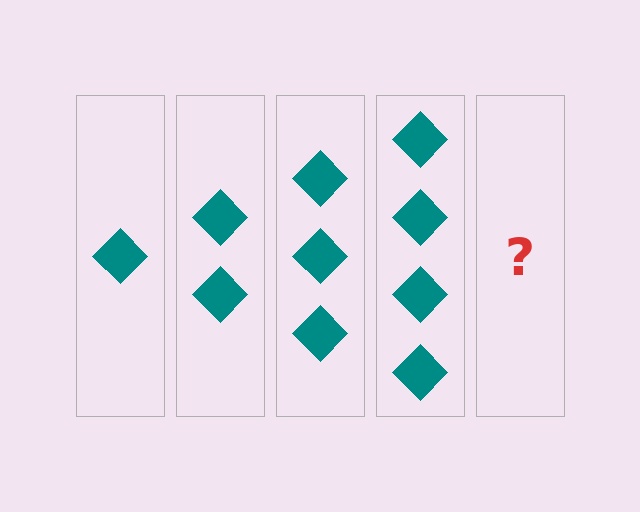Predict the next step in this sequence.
The next step is 5 diamonds.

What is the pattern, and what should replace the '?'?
The pattern is that each step adds one more diamond. The '?' should be 5 diamonds.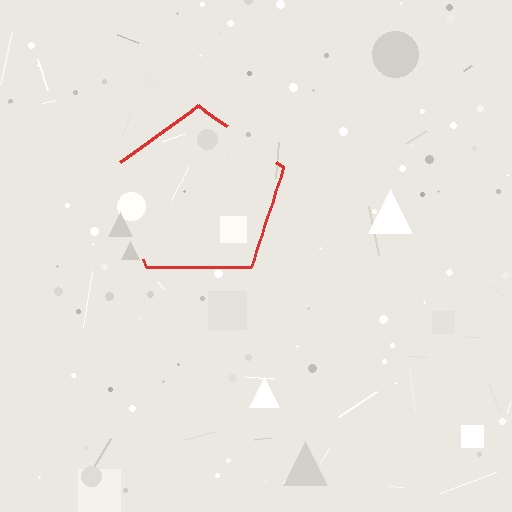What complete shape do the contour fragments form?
The contour fragments form a pentagon.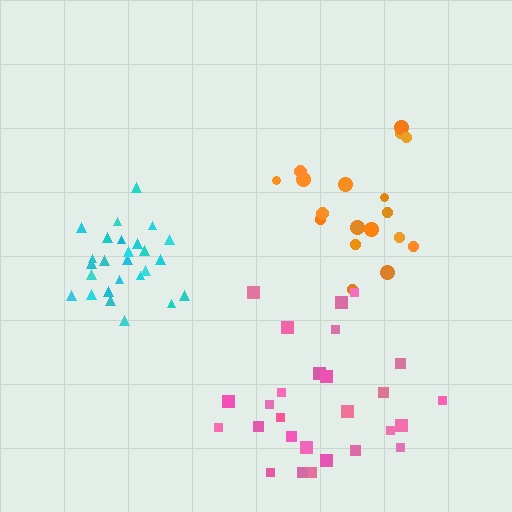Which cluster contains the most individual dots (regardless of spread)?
Pink (27).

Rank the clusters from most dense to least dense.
cyan, orange, pink.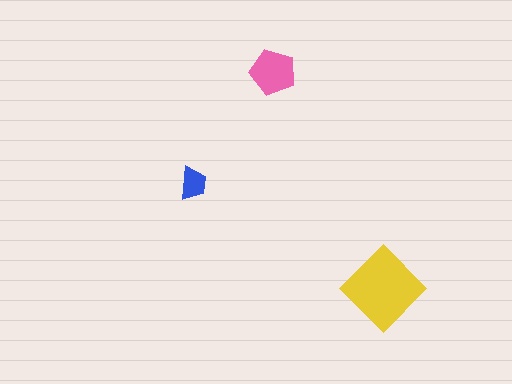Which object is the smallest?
The blue trapezoid.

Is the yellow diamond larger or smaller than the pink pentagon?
Larger.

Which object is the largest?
The yellow diamond.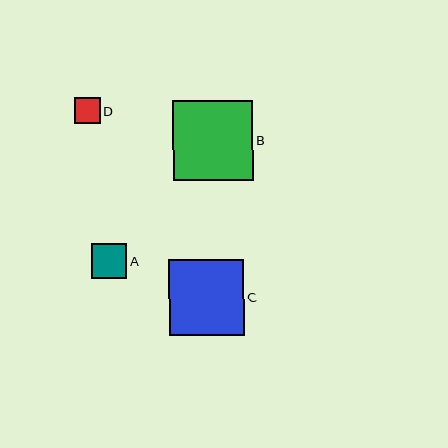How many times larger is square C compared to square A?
Square C is approximately 2.2 times the size of square A.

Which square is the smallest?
Square D is the smallest with a size of approximately 26 pixels.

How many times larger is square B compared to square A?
Square B is approximately 2.3 times the size of square A.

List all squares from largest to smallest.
From largest to smallest: B, C, A, D.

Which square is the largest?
Square B is the largest with a size of approximately 80 pixels.